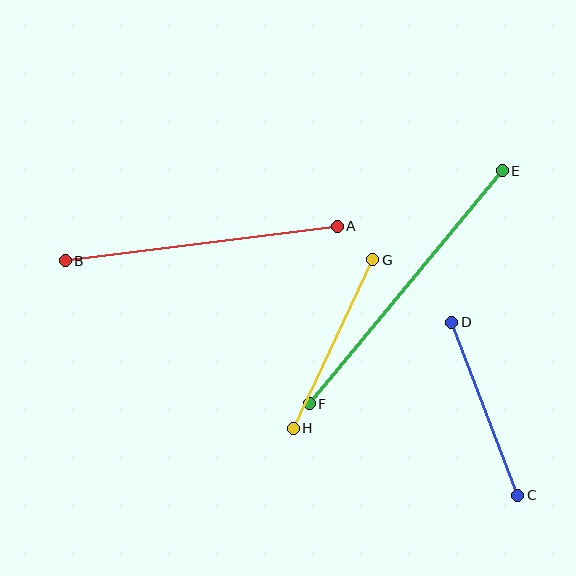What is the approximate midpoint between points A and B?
The midpoint is at approximately (201, 244) pixels.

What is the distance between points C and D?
The distance is approximately 185 pixels.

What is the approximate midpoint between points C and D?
The midpoint is at approximately (485, 409) pixels.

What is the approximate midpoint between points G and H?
The midpoint is at approximately (333, 344) pixels.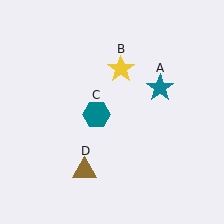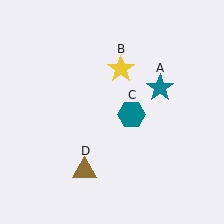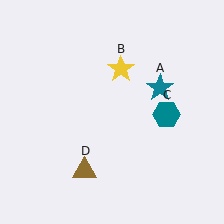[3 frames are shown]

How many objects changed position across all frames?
1 object changed position: teal hexagon (object C).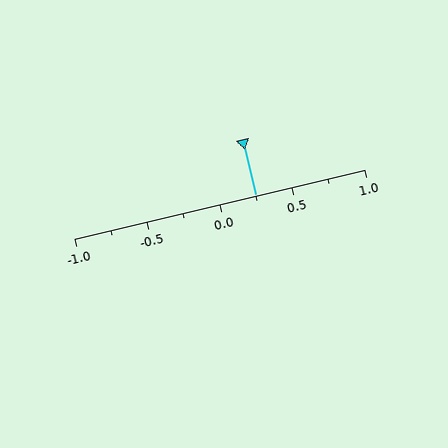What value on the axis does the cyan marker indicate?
The marker indicates approximately 0.25.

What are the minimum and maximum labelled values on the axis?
The axis runs from -1.0 to 1.0.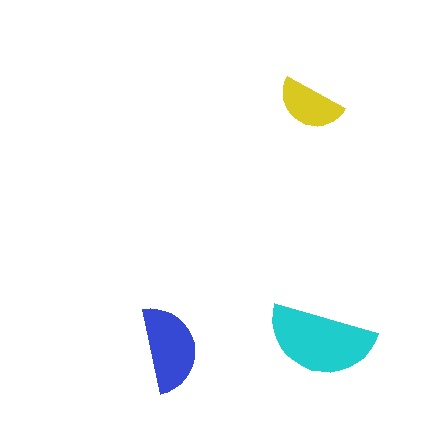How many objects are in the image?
There are 3 objects in the image.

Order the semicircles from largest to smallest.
the cyan one, the blue one, the yellow one.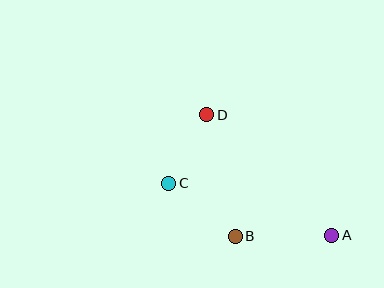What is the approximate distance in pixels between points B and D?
The distance between B and D is approximately 125 pixels.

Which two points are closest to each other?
Points C and D are closest to each other.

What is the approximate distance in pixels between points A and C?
The distance between A and C is approximately 171 pixels.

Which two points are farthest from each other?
Points A and D are farthest from each other.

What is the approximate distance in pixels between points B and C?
The distance between B and C is approximately 85 pixels.